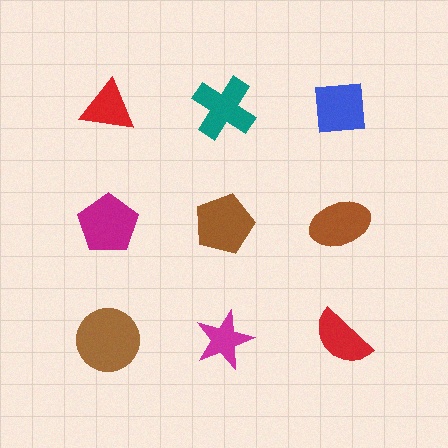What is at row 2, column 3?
A brown ellipse.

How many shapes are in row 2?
3 shapes.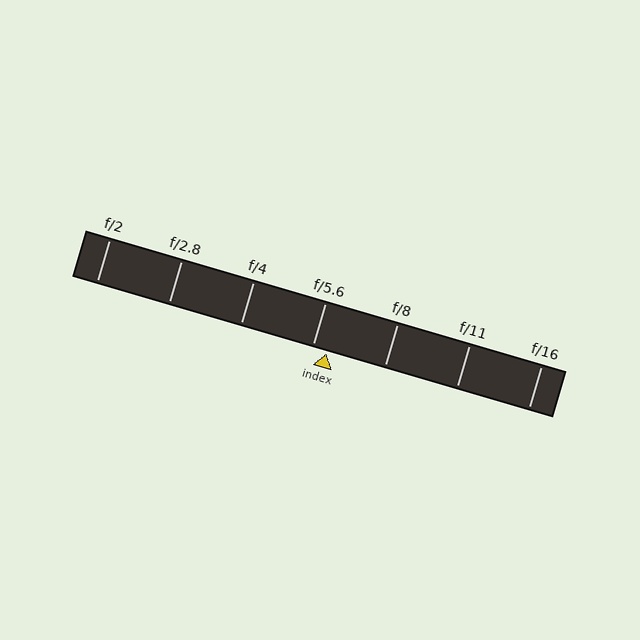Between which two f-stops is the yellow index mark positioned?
The index mark is between f/5.6 and f/8.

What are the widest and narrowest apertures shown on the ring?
The widest aperture shown is f/2 and the narrowest is f/16.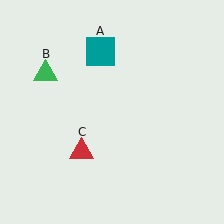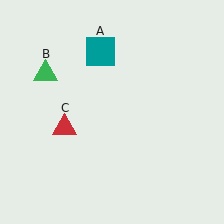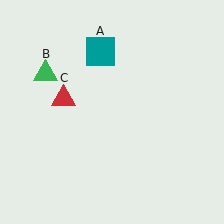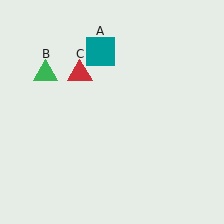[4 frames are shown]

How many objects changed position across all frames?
1 object changed position: red triangle (object C).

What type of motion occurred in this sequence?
The red triangle (object C) rotated clockwise around the center of the scene.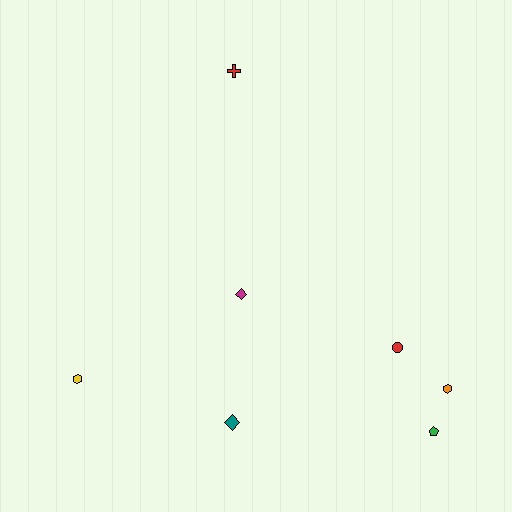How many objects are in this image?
There are 7 objects.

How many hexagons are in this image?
There are 2 hexagons.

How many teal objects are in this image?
There is 1 teal object.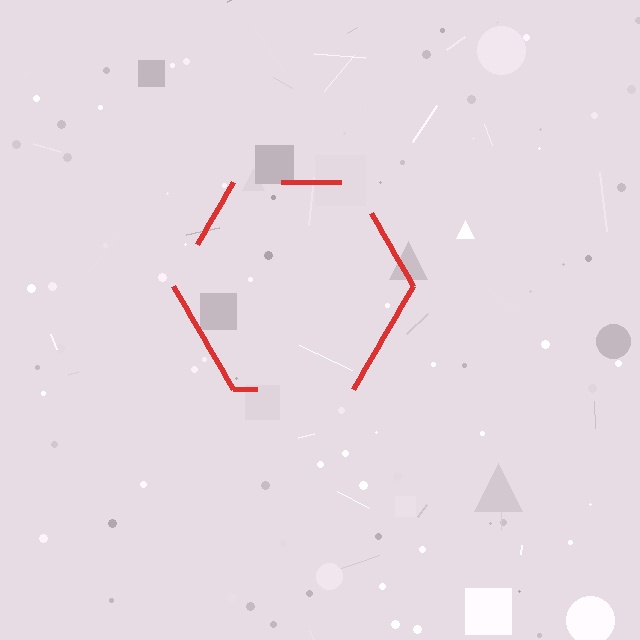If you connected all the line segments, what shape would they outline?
They would outline a hexagon.